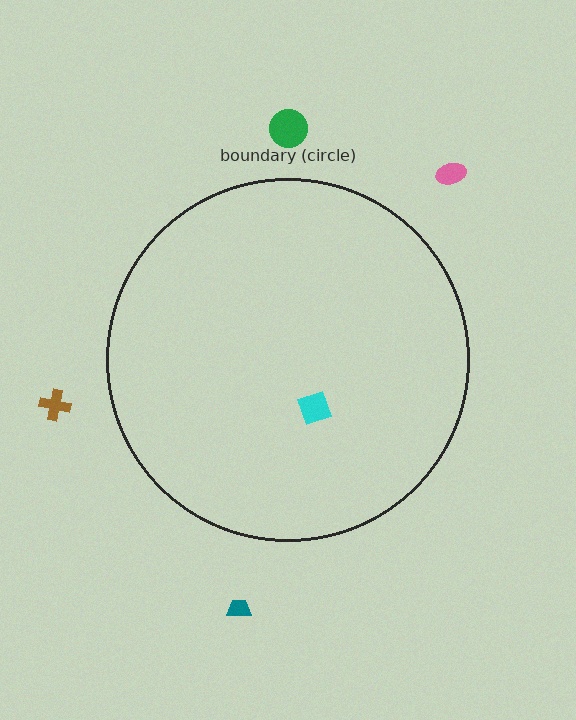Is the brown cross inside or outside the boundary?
Outside.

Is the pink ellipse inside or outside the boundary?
Outside.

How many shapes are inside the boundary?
1 inside, 4 outside.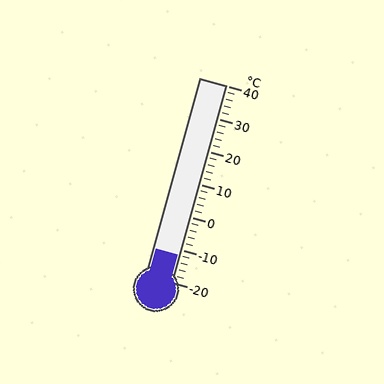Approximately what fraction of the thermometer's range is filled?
The thermometer is filled to approximately 15% of its range.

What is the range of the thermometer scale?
The thermometer scale ranges from -20°C to 40°C.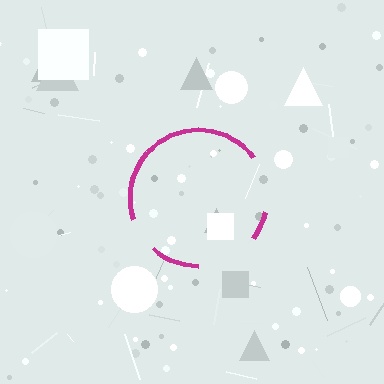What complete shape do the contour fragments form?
The contour fragments form a circle.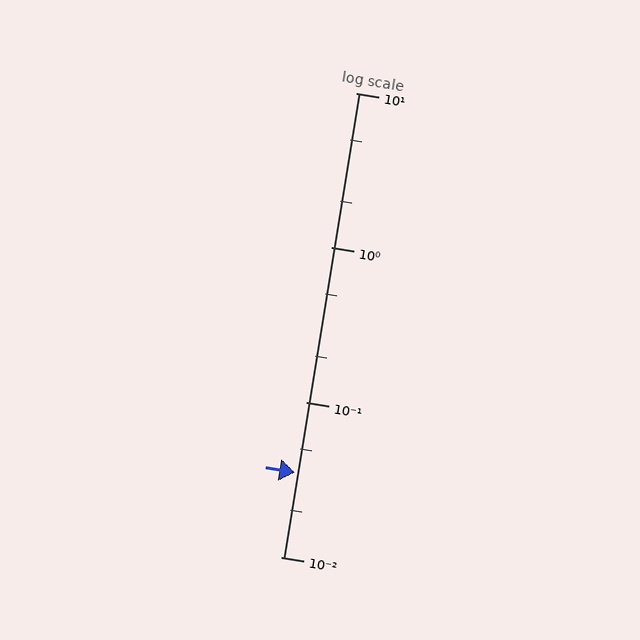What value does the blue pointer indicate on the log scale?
The pointer indicates approximately 0.035.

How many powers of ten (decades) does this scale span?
The scale spans 3 decades, from 0.01 to 10.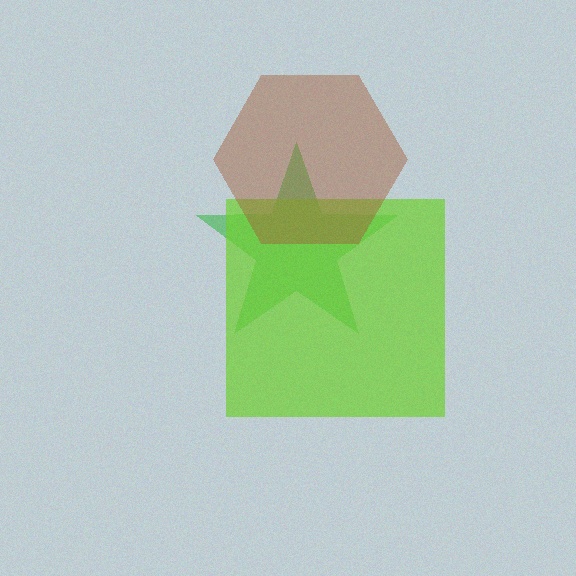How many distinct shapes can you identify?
There are 3 distinct shapes: a green star, a lime square, a brown hexagon.